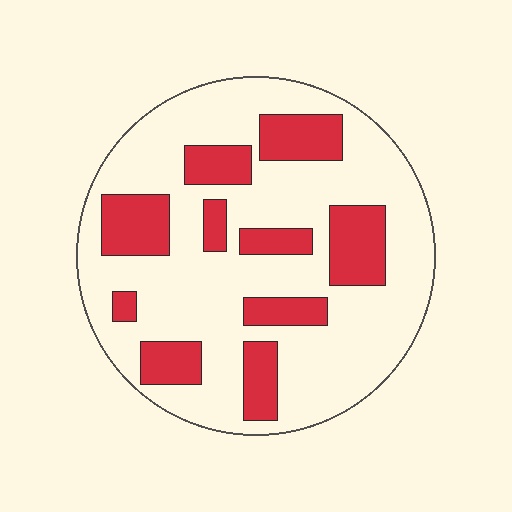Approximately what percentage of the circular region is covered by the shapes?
Approximately 25%.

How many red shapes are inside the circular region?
10.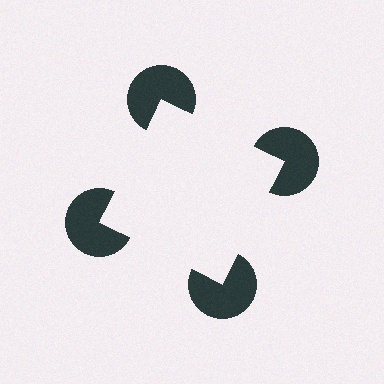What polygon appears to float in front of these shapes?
An illusory square — its edges are inferred from the aligned wedge cuts in the pac-man discs, not physically drawn.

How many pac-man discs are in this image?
There are 4 — one at each vertex of the illusory square.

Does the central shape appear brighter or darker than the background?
It typically appears slightly brighter than the background, even though no actual brightness change is drawn.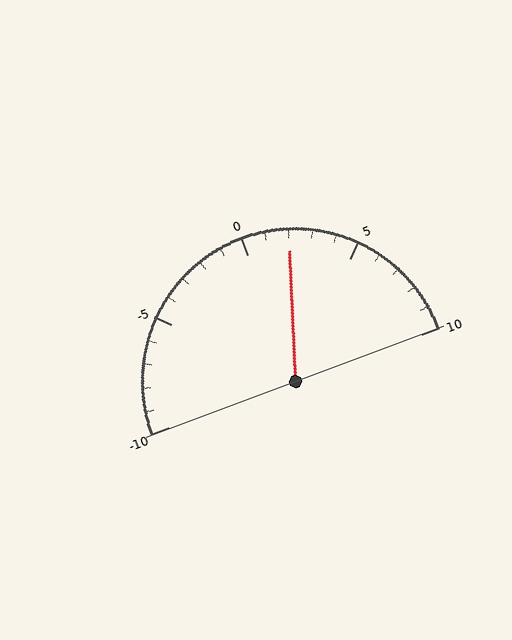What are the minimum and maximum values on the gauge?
The gauge ranges from -10 to 10.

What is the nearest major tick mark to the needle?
The nearest major tick mark is 0.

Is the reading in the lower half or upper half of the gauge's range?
The reading is in the upper half of the range (-10 to 10).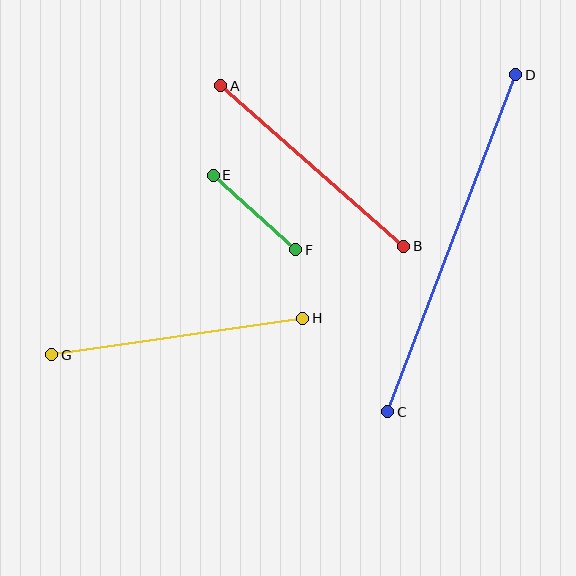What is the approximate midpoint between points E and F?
The midpoint is at approximately (254, 213) pixels.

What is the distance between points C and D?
The distance is approximately 360 pixels.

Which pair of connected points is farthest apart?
Points C and D are farthest apart.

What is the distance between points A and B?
The distance is approximately 243 pixels.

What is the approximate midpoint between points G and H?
The midpoint is at approximately (177, 337) pixels.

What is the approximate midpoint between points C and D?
The midpoint is at approximately (452, 243) pixels.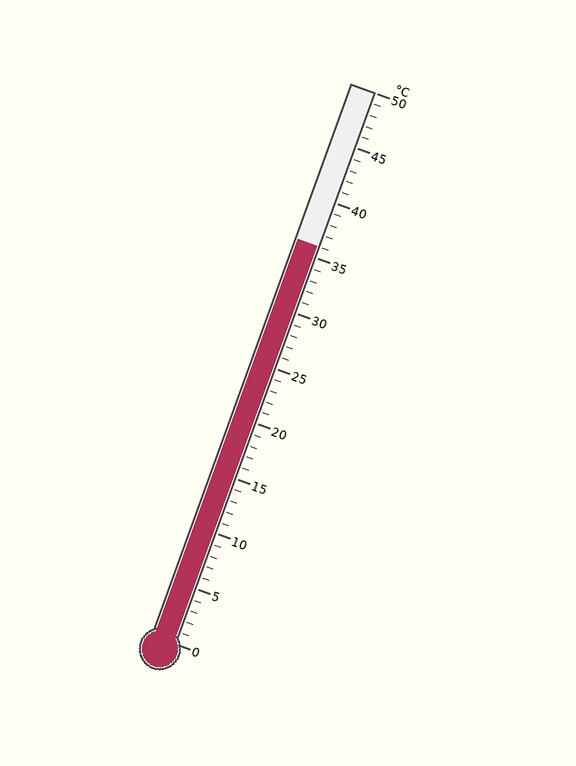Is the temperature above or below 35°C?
The temperature is above 35°C.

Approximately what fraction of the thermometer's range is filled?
The thermometer is filled to approximately 70% of its range.